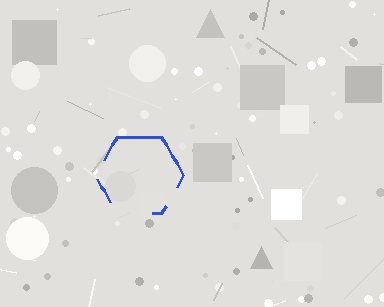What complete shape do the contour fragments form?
The contour fragments form a hexagon.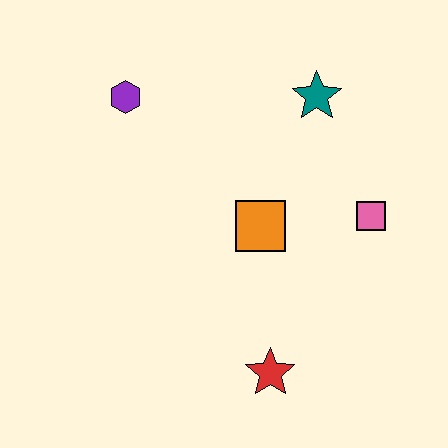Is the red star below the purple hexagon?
Yes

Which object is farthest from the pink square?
The purple hexagon is farthest from the pink square.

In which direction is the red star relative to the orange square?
The red star is below the orange square.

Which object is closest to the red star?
The orange square is closest to the red star.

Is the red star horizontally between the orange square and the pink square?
Yes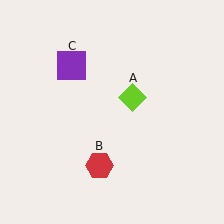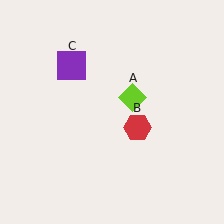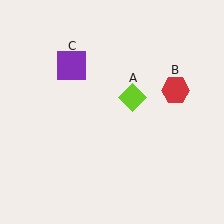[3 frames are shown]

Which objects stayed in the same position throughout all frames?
Lime diamond (object A) and purple square (object C) remained stationary.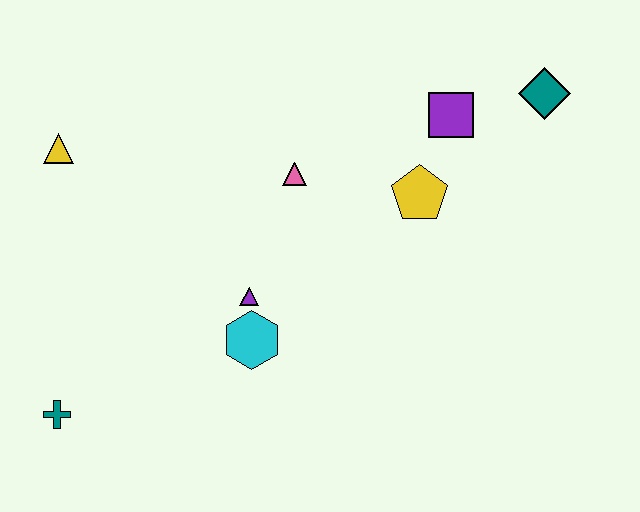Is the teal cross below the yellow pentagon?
Yes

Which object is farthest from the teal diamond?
The teal cross is farthest from the teal diamond.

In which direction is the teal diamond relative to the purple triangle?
The teal diamond is to the right of the purple triangle.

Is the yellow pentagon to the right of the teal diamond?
No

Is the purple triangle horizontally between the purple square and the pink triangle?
No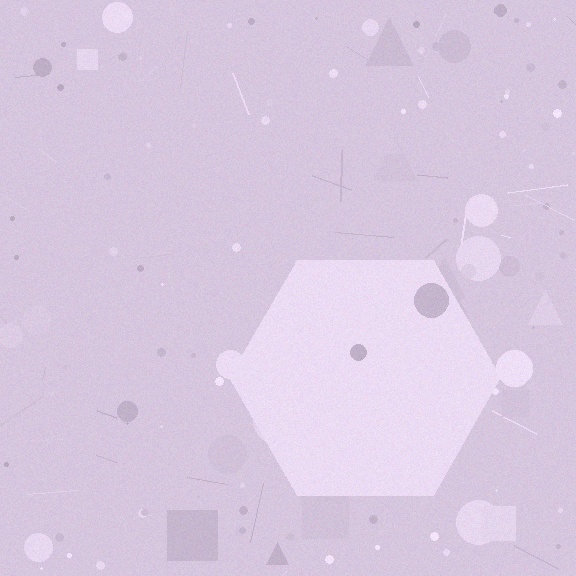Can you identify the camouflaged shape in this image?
The camouflaged shape is a hexagon.